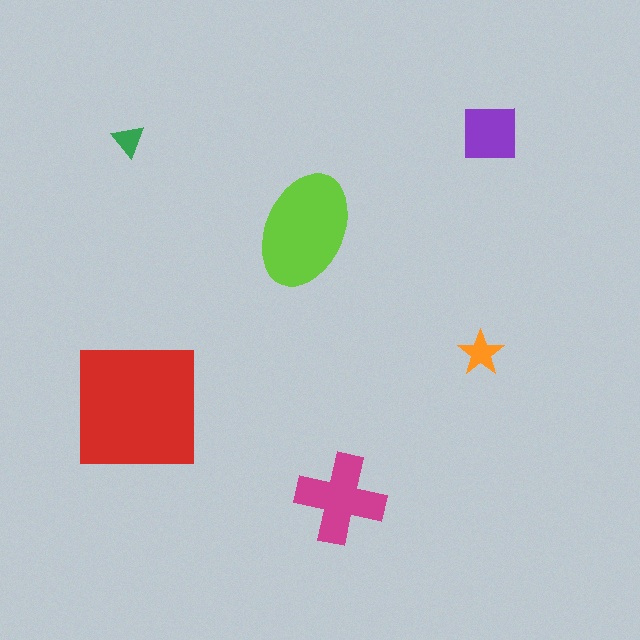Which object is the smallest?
The green triangle.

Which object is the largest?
The red square.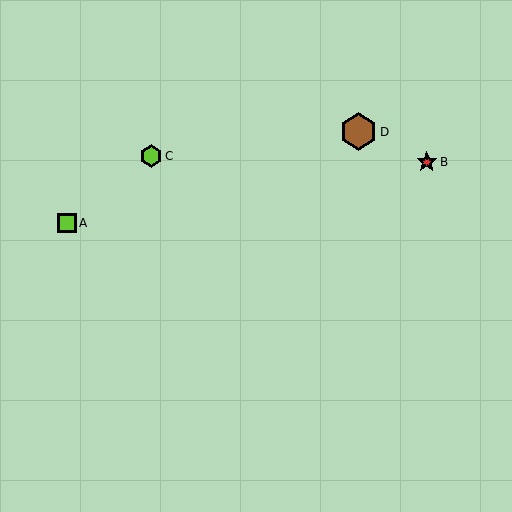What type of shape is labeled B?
Shape B is a red star.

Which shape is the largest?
The brown hexagon (labeled D) is the largest.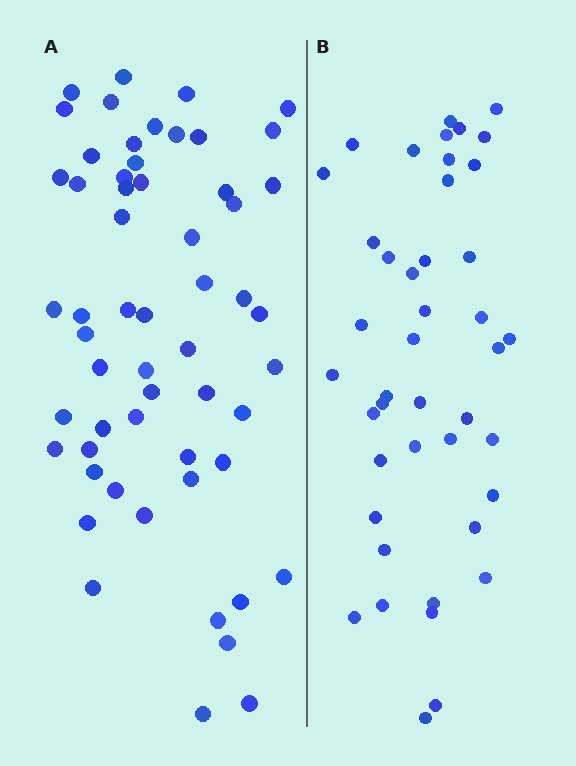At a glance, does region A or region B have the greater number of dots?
Region A (the left region) has more dots.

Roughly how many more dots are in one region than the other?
Region A has approximately 15 more dots than region B.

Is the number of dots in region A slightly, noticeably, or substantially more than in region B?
Region A has noticeably more, but not dramatically so. The ratio is roughly 1.3 to 1.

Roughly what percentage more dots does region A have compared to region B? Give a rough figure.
About 35% more.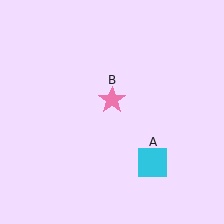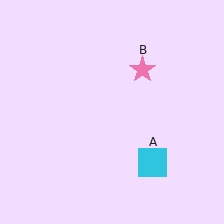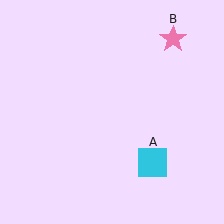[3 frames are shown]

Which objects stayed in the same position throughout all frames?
Cyan square (object A) remained stationary.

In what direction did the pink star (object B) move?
The pink star (object B) moved up and to the right.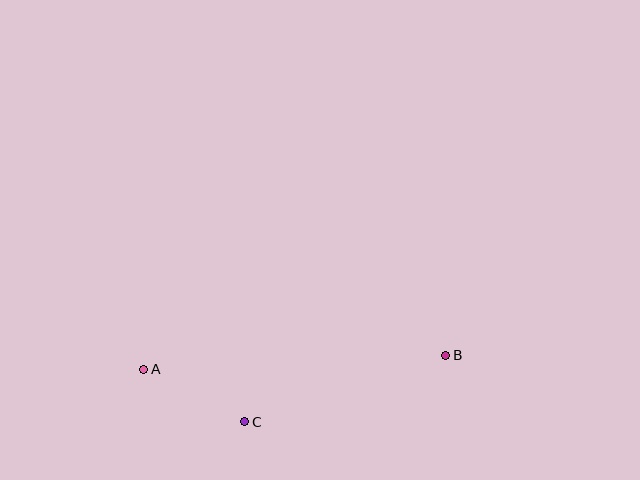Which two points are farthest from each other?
Points A and B are farthest from each other.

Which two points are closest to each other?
Points A and C are closest to each other.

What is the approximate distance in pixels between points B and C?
The distance between B and C is approximately 212 pixels.